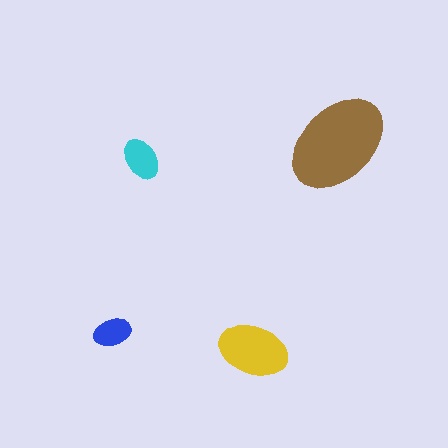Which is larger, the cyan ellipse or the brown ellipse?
The brown one.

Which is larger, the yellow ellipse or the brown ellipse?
The brown one.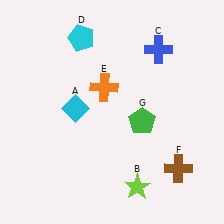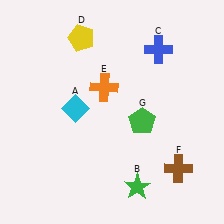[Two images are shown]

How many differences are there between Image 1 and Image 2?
There are 2 differences between the two images.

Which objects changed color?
B changed from lime to green. D changed from cyan to yellow.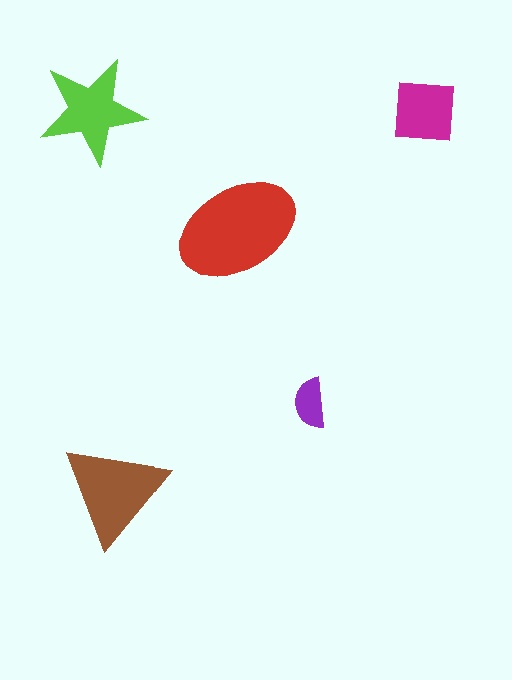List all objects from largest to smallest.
The red ellipse, the brown triangle, the lime star, the magenta square, the purple semicircle.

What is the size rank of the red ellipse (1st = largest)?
1st.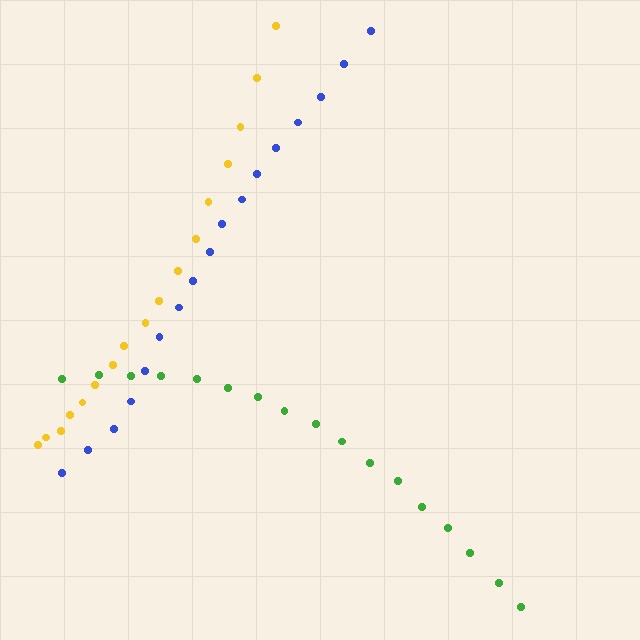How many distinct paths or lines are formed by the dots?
There are 3 distinct paths.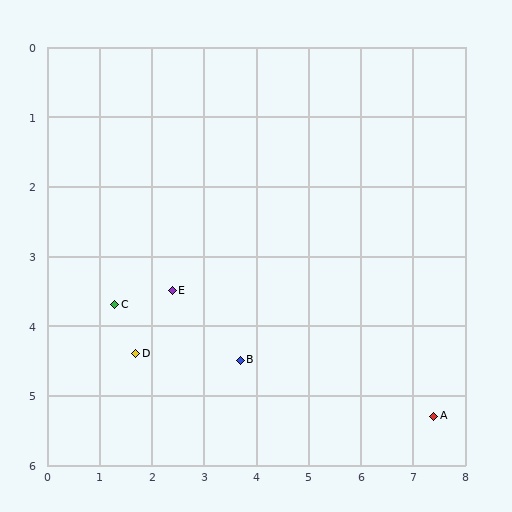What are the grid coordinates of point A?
Point A is at approximately (7.4, 5.3).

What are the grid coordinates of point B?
Point B is at approximately (3.7, 4.5).